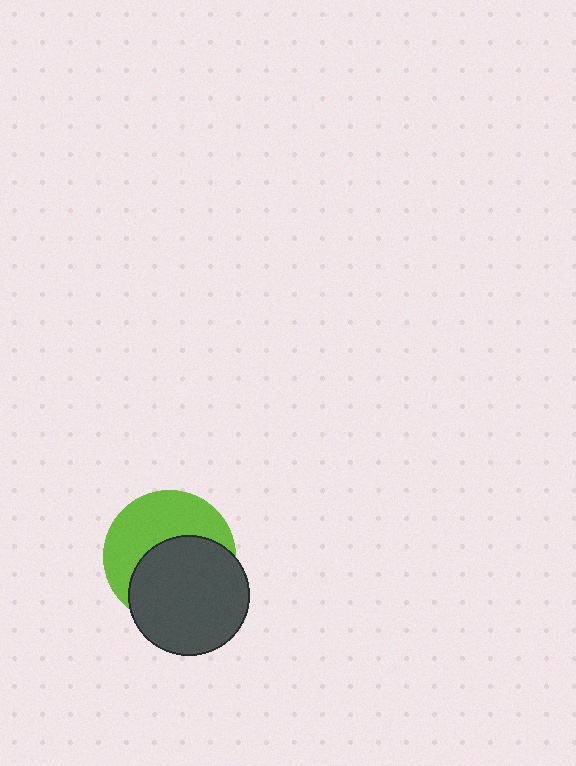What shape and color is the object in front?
The object in front is a dark gray circle.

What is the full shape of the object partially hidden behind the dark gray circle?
The partially hidden object is a lime circle.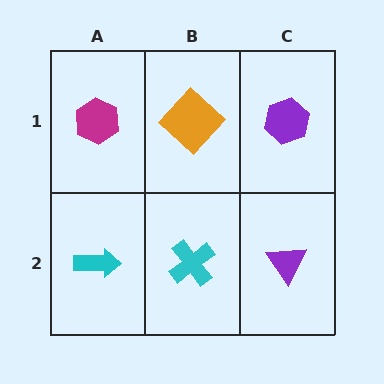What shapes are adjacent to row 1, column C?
A purple triangle (row 2, column C), an orange diamond (row 1, column B).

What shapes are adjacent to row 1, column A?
A cyan arrow (row 2, column A), an orange diamond (row 1, column B).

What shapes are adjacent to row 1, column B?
A cyan cross (row 2, column B), a magenta hexagon (row 1, column A), a purple hexagon (row 1, column C).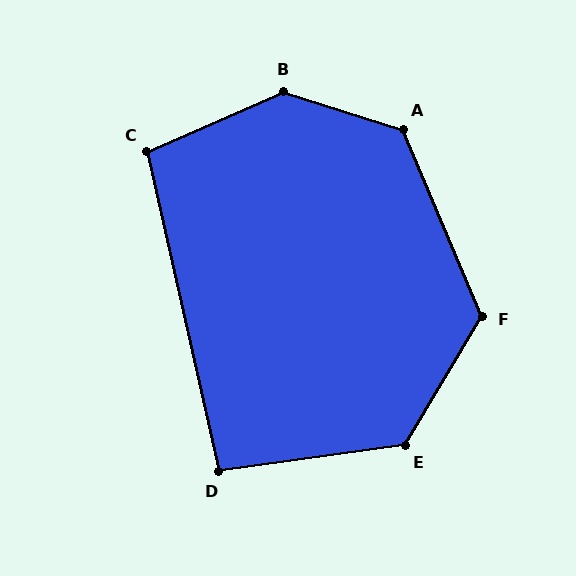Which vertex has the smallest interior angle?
D, at approximately 95 degrees.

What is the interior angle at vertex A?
Approximately 130 degrees (obtuse).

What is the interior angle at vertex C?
Approximately 101 degrees (obtuse).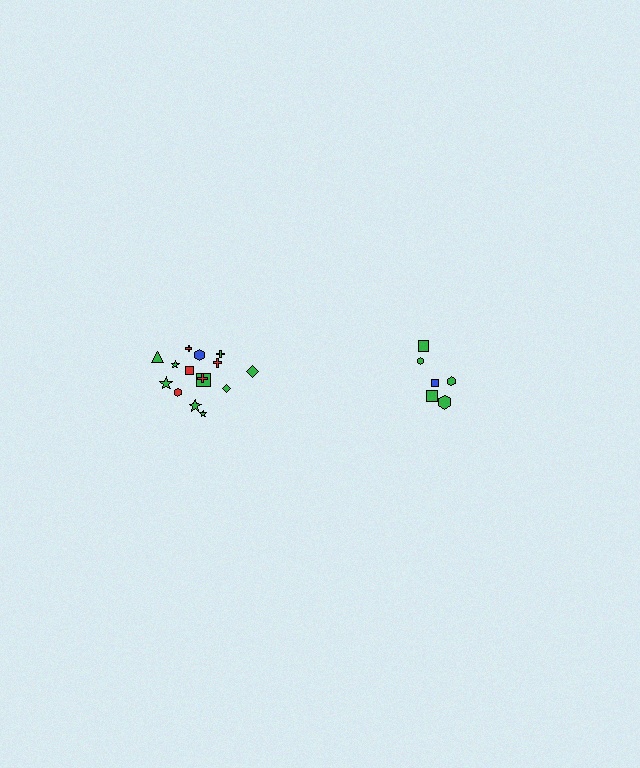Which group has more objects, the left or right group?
The left group.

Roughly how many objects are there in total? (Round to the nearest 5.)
Roughly 20 objects in total.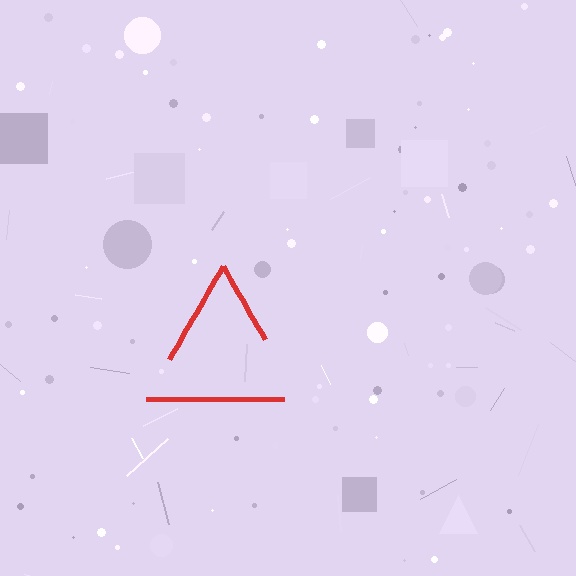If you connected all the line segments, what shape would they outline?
They would outline a triangle.